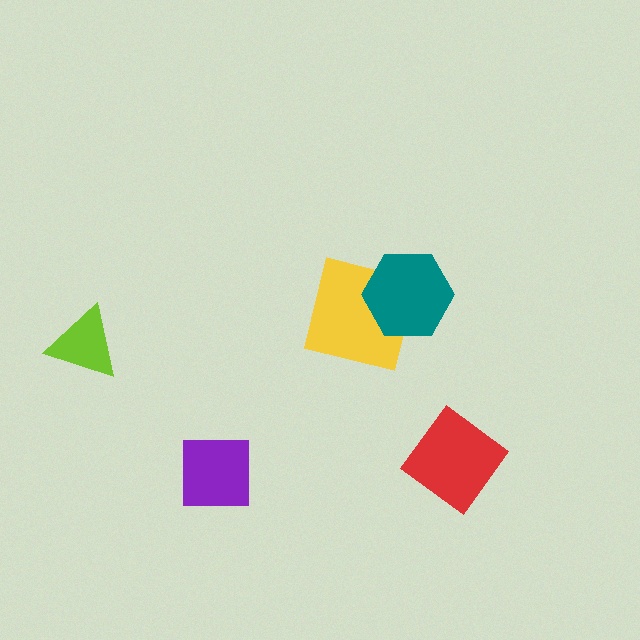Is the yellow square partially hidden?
Yes, it is partially covered by another shape.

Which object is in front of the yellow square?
The teal hexagon is in front of the yellow square.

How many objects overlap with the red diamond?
0 objects overlap with the red diamond.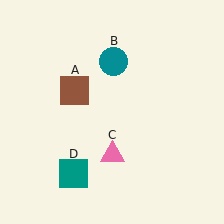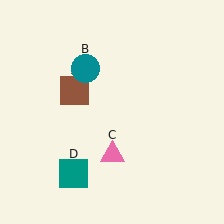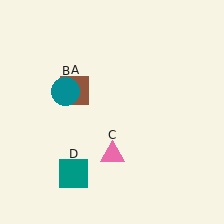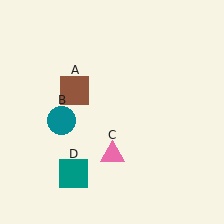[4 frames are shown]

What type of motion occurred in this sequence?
The teal circle (object B) rotated counterclockwise around the center of the scene.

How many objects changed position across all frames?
1 object changed position: teal circle (object B).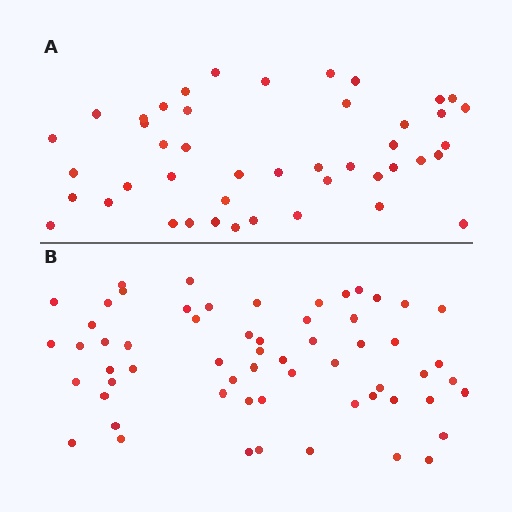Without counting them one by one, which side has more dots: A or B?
Region B (the bottom region) has more dots.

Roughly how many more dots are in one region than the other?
Region B has approximately 15 more dots than region A.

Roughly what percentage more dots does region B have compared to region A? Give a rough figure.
About 35% more.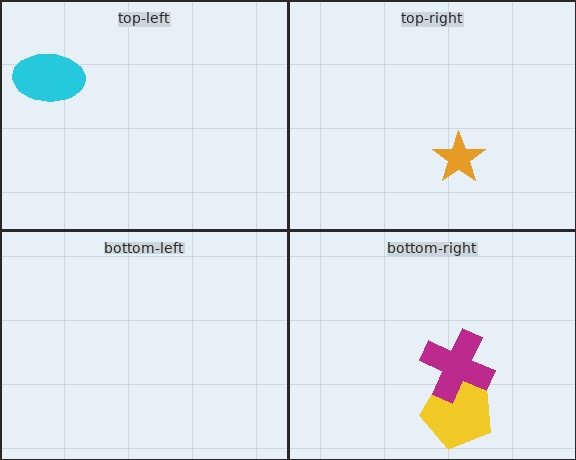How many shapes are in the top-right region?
1.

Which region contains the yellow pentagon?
The bottom-right region.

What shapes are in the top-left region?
The cyan ellipse.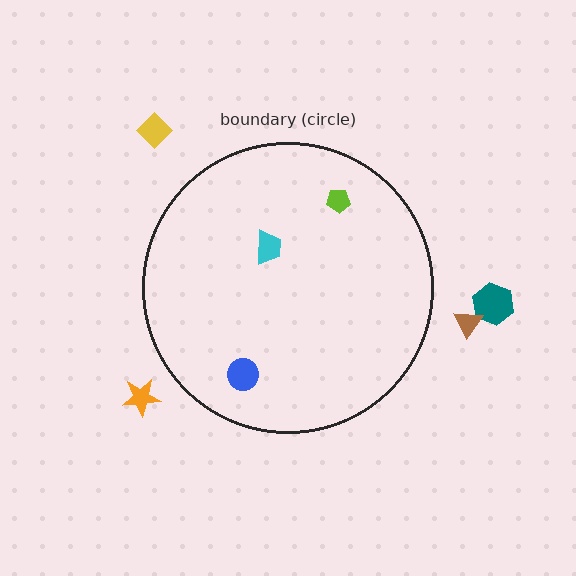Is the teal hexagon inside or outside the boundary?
Outside.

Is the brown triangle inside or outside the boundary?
Outside.